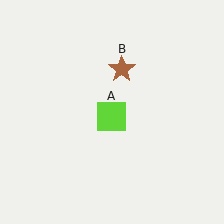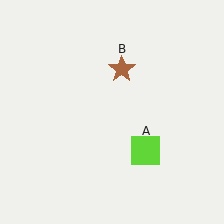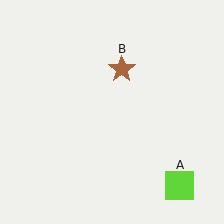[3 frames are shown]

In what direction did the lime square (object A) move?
The lime square (object A) moved down and to the right.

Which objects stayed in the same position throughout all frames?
Brown star (object B) remained stationary.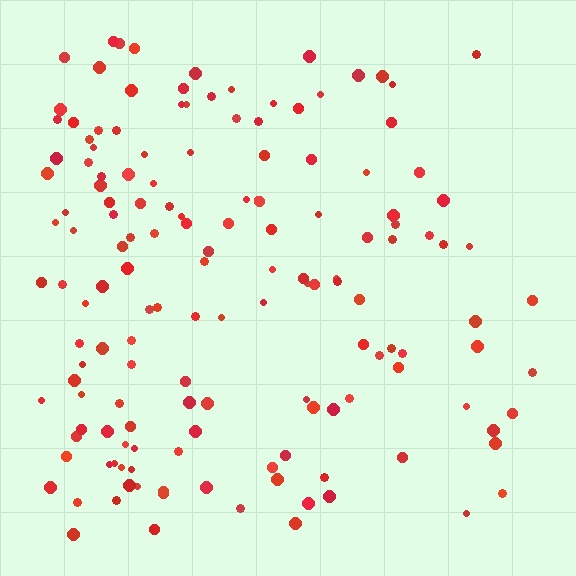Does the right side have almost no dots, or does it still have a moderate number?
Still a moderate number, just noticeably fewer than the left.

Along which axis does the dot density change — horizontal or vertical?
Horizontal.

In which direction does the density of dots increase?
From right to left, with the left side densest.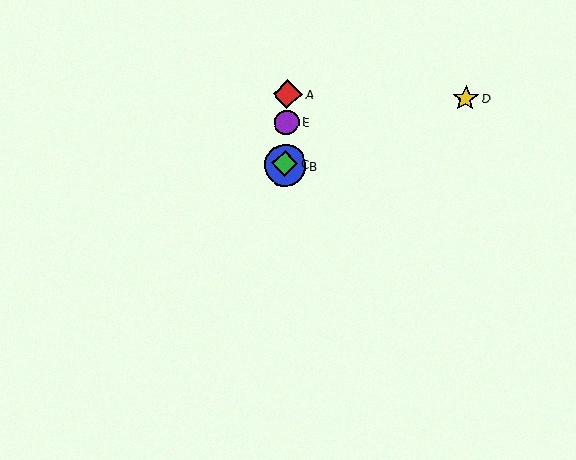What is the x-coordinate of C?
Object C is at x≈285.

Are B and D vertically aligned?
No, B is at x≈285 and D is at x≈466.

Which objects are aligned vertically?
Objects A, B, C, E are aligned vertically.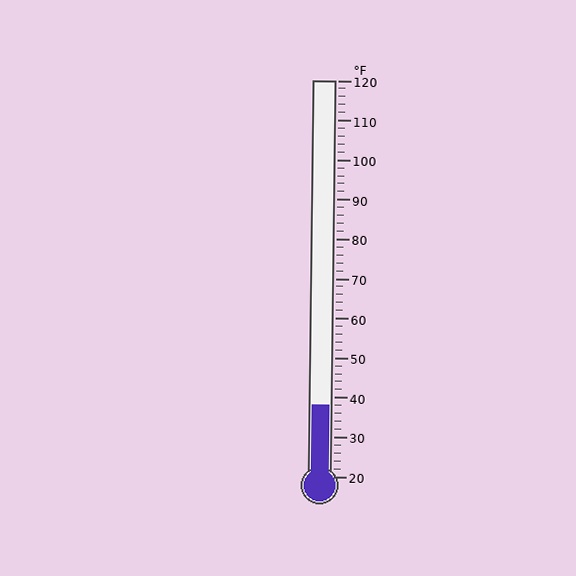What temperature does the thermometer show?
The thermometer shows approximately 38°F.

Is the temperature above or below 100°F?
The temperature is below 100°F.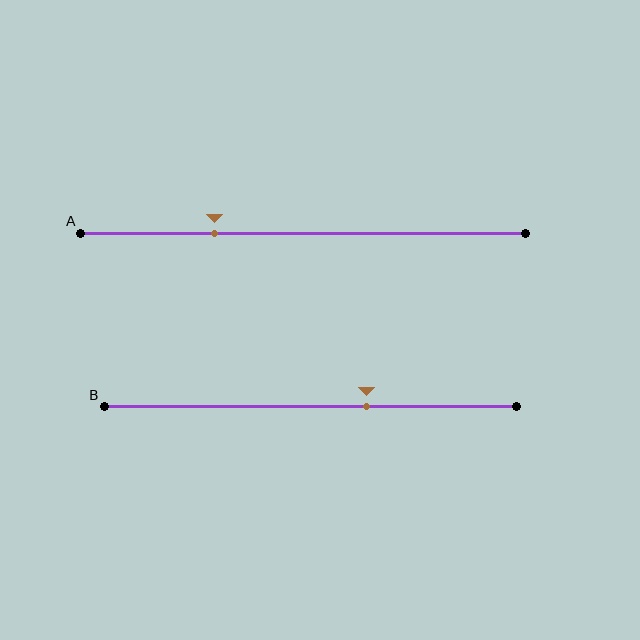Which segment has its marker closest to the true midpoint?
Segment B has its marker closest to the true midpoint.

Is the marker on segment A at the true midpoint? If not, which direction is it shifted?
No, the marker on segment A is shifted to the left by about 20% of the segment length.